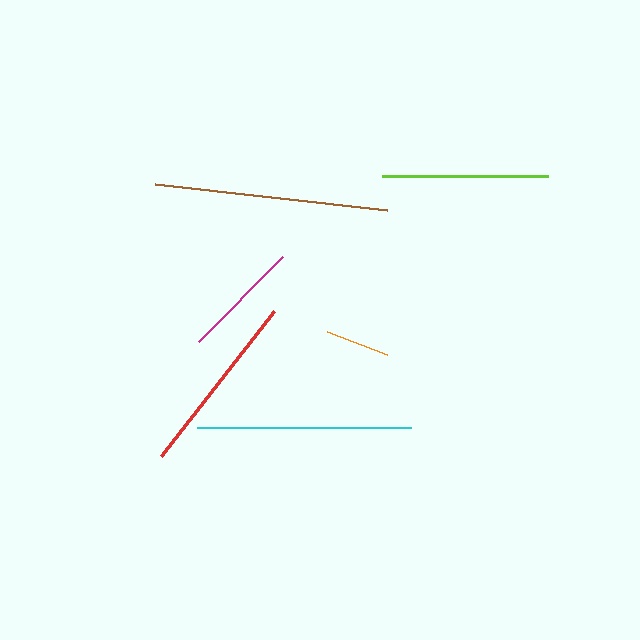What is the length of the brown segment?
The brown segment is approximately 234 pixels long.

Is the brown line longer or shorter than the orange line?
The brown line is longer than the orange line.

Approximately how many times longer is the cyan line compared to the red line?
The cyan line is approximately 1.2 times the length of the red line.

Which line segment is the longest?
The brown line is the longest at approximately 234 pixels.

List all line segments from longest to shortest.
From longest to shortest: brown, cyan, red, lime, magenta, orange.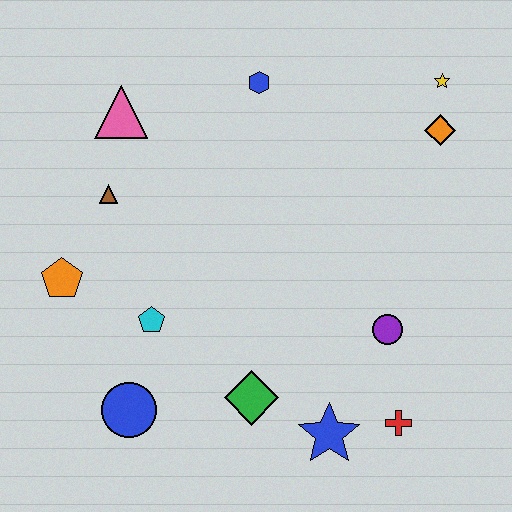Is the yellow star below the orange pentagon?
No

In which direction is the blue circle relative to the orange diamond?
The blue circle is to the left of the orange diamond.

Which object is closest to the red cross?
The blue star is closest to the red cross.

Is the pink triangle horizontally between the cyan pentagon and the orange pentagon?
Yes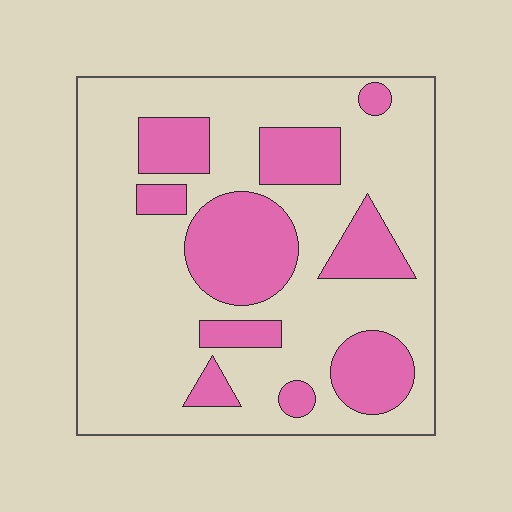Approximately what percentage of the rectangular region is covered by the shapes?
Approximately 30%.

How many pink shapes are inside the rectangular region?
10.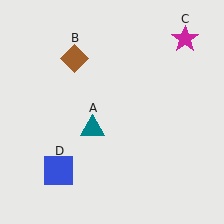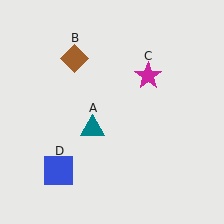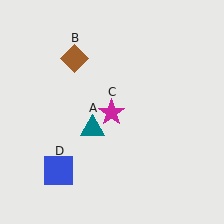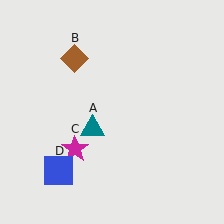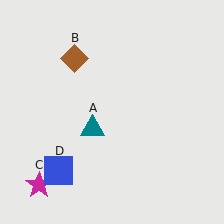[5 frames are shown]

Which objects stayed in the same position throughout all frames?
Teal triangle (object A) and brown diamond (object B) and blue square (object D) remained stationary.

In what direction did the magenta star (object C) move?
The magenta star (object C) moved down and to the left.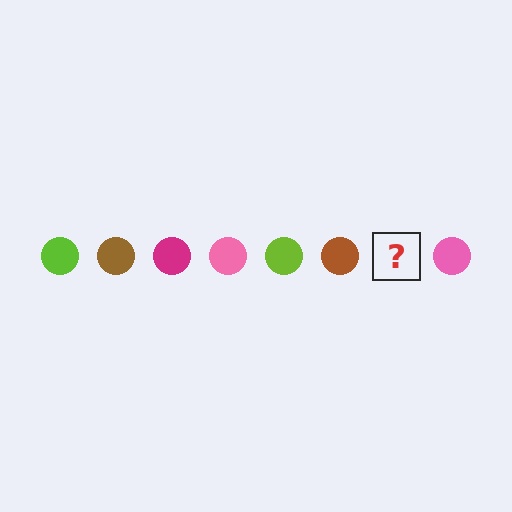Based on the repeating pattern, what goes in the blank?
The blank should be a magenta circle.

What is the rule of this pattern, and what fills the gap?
The rule is that the pattern cycles through lime, brown, magenta, pink circles. The gap should be filled with a magenta circle.